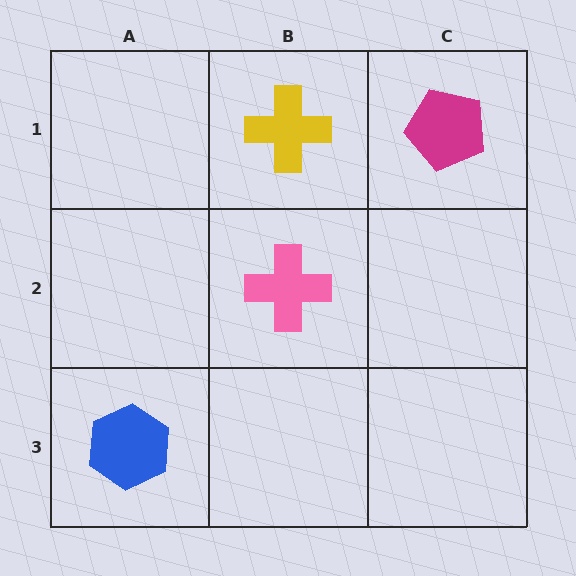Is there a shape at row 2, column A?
No, that cell is empty.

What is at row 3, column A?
A blue hexagon.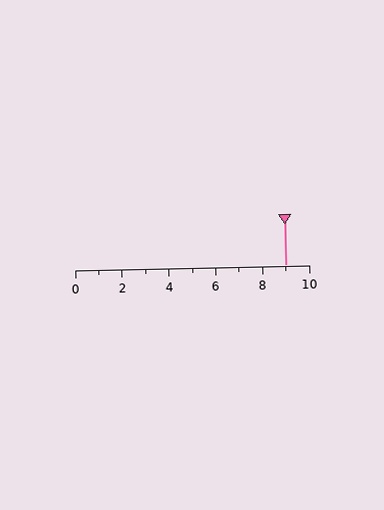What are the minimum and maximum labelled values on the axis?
The axis runs from 0 to 10.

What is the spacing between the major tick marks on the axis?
The major ticks are spaced 2 apart.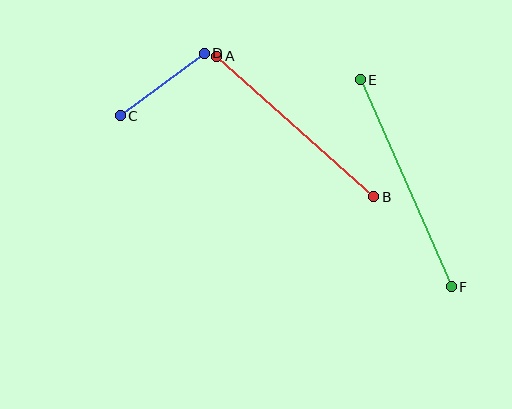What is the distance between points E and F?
The distance is approximately 226 pixels.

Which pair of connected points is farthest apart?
Points E and F are farthest apart.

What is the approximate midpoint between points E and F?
The midpoint is at approximately (406, 183) pixels.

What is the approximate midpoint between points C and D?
The midpoint is at approximately (162, 84) pixels.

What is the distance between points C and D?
The distance is approximately 105 pixels.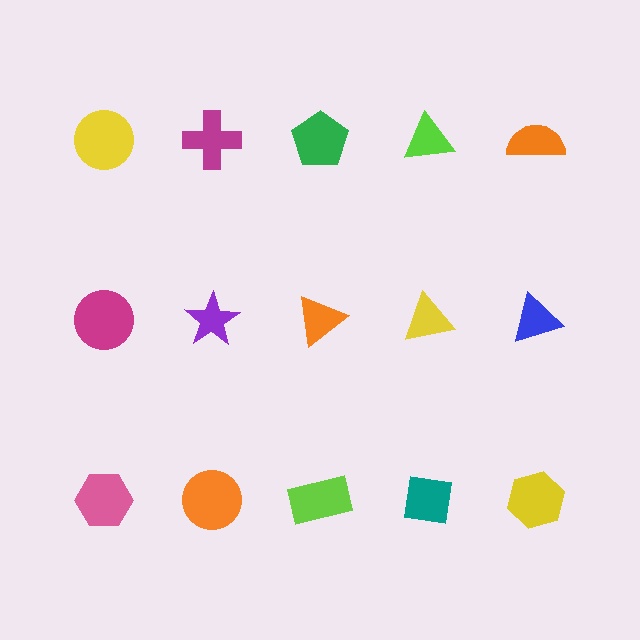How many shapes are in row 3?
5 shapes.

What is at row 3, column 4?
A teal square.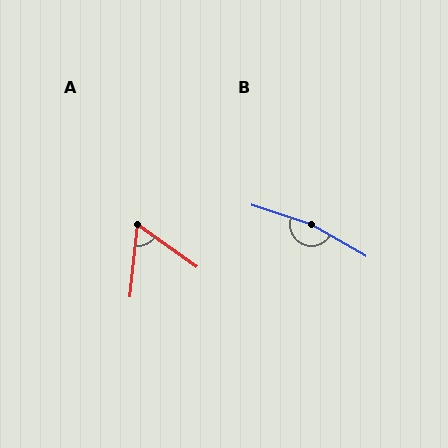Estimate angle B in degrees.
Approximately 168 degrees.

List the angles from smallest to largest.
A (60°), B (168°).